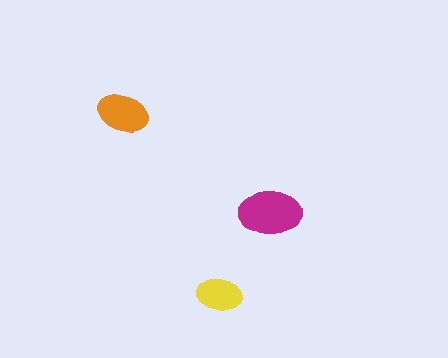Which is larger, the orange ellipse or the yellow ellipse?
The orange one.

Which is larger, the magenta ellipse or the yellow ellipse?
The magenta one.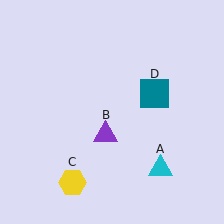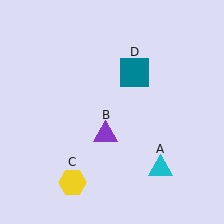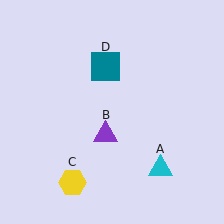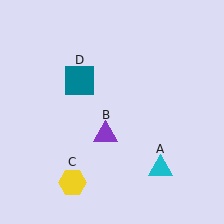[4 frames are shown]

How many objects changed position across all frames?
1 object changed position: teal square (object D).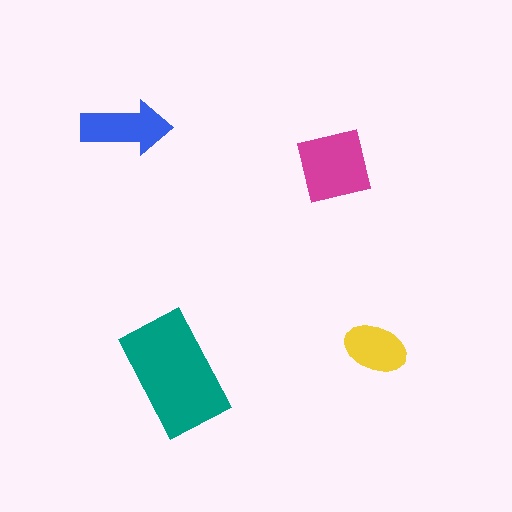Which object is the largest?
The teal rectangle.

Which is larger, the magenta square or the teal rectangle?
The teal rectangle.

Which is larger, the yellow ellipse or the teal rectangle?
The teal rectangle.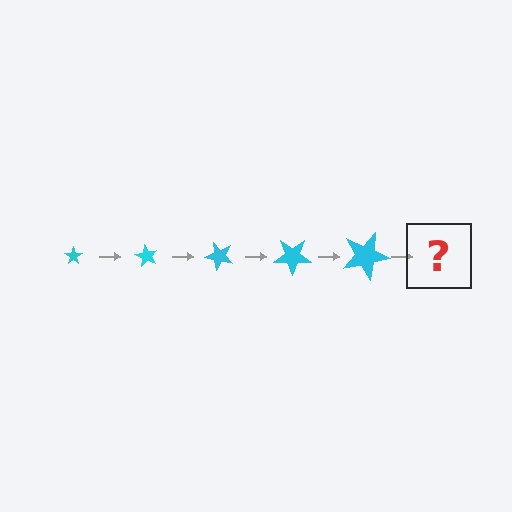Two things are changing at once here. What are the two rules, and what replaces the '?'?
The two rules are that the star grows larger each step and it rotates 60 degrees each step. The '?' should be a star, larger than the previous one and rotated 300 degrees from the start.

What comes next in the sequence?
The next element should be a star, larger than the previous one and rotated 300 degrees from the start.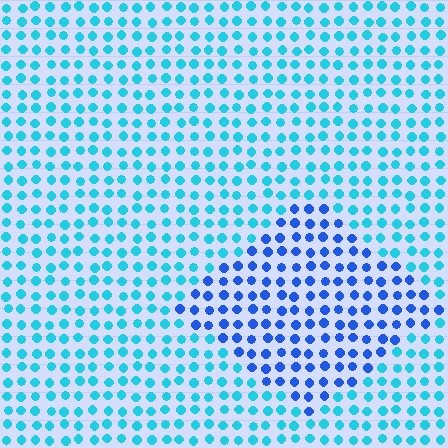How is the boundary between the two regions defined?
The boundary is defined purely by a slight shift in hue (about 37 degrees). Spacing, size, and orientation are identical on both sides.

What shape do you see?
I see a diamond.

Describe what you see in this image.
The image is filled with small cyan elements in a uniform arrangement. A diamond-shaped region is visible where the elements are tinted to a slightly different hue, forming a subtle color boundary.